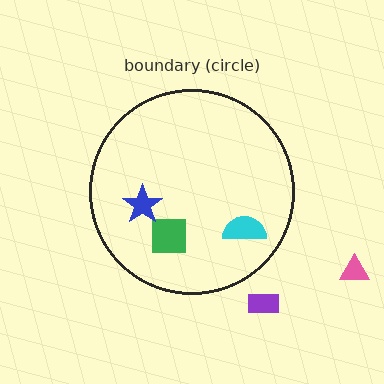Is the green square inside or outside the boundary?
Inside.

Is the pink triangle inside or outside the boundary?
Outside.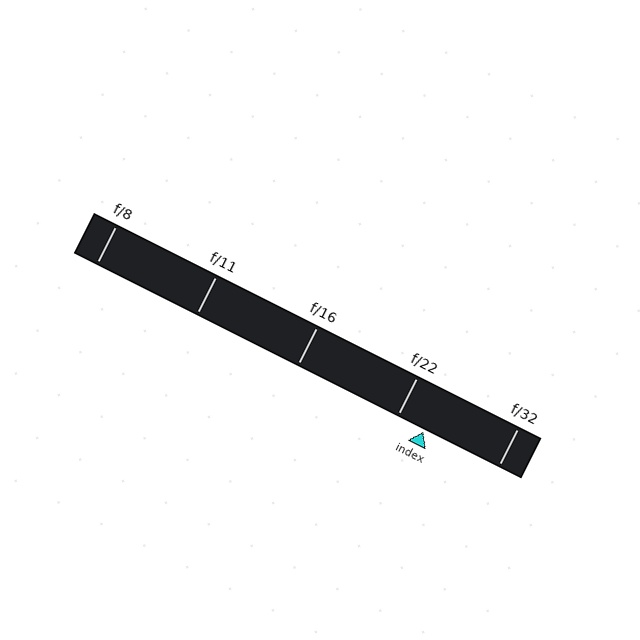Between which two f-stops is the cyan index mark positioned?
The index mark is between f/22 and f/32.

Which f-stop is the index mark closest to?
The index mark is closest to f/22.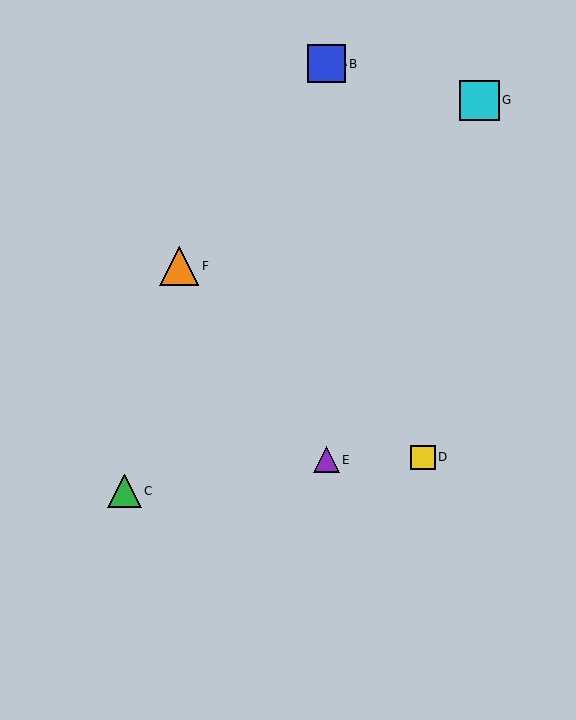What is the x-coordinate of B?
Object B is at x≈326.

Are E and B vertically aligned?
Yes, both are at x≈326.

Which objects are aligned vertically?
Objects A, B, E are aligned vertically.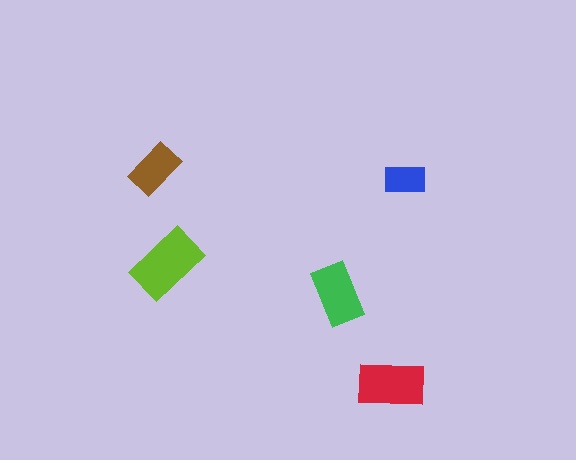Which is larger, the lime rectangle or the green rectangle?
The lime one.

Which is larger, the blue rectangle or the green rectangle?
The green one.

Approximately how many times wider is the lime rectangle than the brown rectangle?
About 1.5 times wider.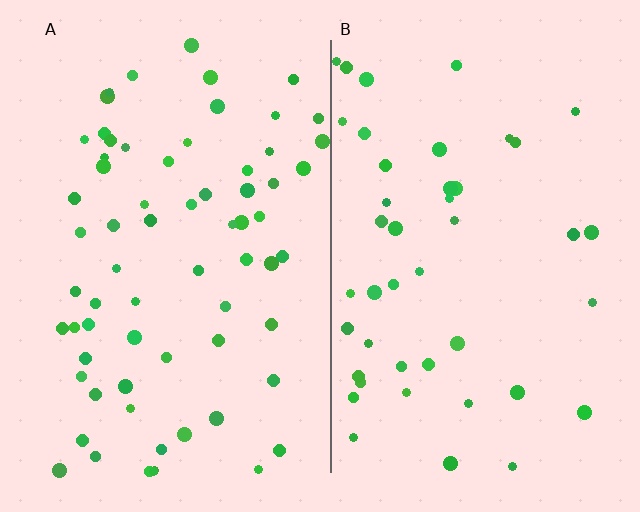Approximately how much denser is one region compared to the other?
Approximately 1.5× — region A over region B.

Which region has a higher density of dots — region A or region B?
A (the left).